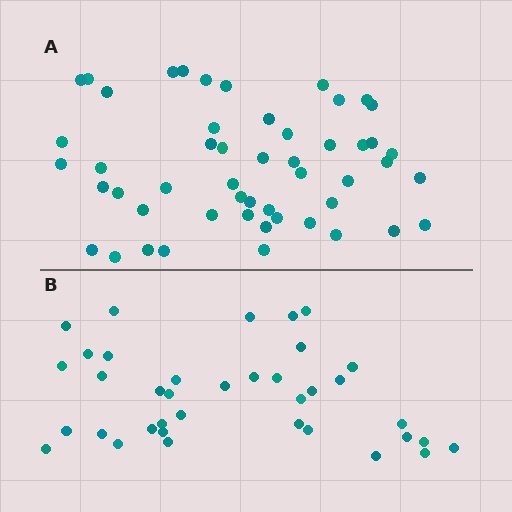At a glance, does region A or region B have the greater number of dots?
Region A (the top region) has more dots.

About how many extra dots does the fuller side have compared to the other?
Region A has approximately 15 more dots than region B.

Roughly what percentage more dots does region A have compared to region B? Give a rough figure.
About 40% more.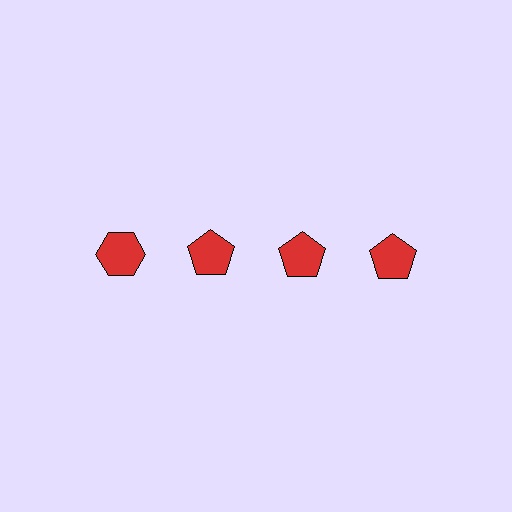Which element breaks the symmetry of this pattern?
The red hexagon in the top row, leftmost column breaks the symmetry. All other shapes are red pentagons.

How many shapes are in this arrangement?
There are 4 shapes arranged in a grid pattern.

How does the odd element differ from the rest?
It has a different shape: hexagon instead of pentagon.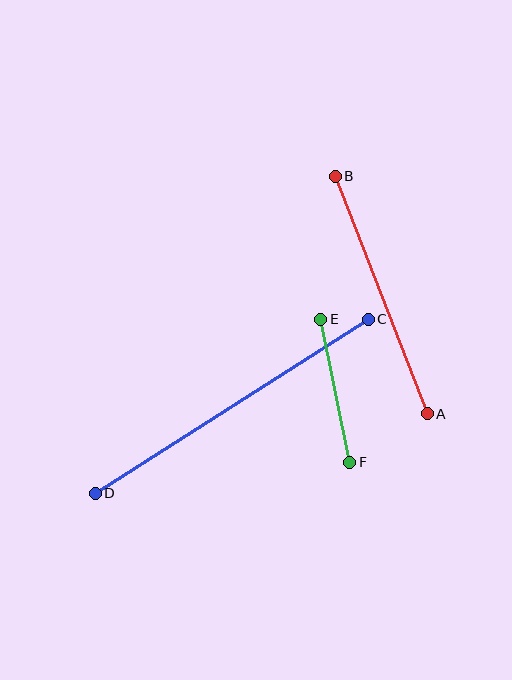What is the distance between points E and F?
The distance is approximately 146 pixels.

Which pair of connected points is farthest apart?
Points C and D are farthest apart.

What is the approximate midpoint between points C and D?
The midpoint is at approximately (232, 406) pixels.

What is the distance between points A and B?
The distance is approximately 255 pixels.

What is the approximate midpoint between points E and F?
The midpoint is at approximately (335, 391) pixels.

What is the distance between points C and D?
The distance is approximately 324 pixels.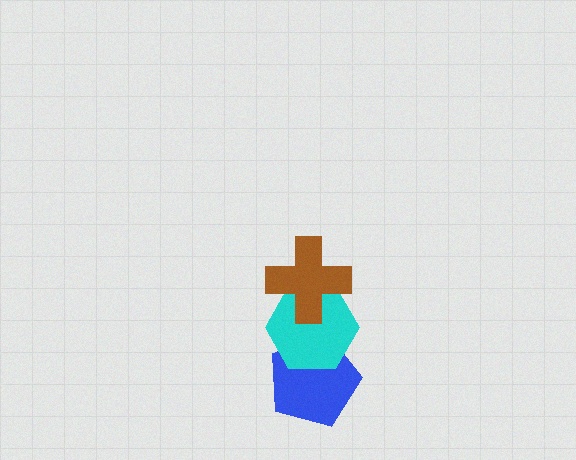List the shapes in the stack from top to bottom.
From top to bottom: the brown cross, the cyan hexagon, the blue pentagon.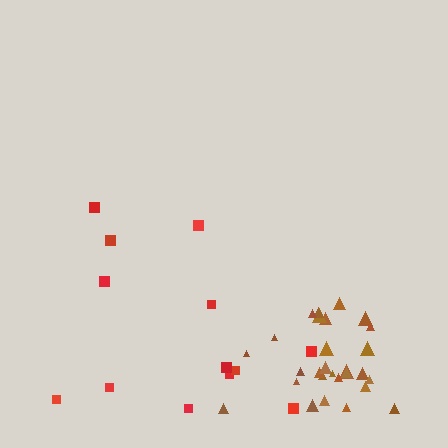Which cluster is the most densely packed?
Brown.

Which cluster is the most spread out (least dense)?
Red.